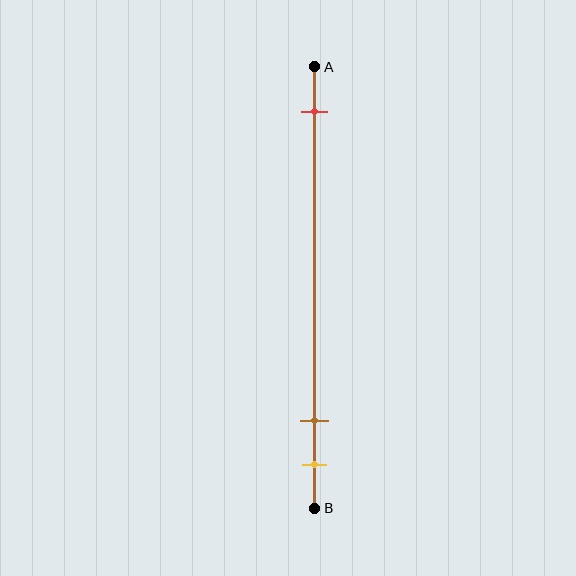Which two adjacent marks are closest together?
The brown and yellow marks are the closest adjacent pair.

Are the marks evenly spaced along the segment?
No, the marks are not evenly spaced.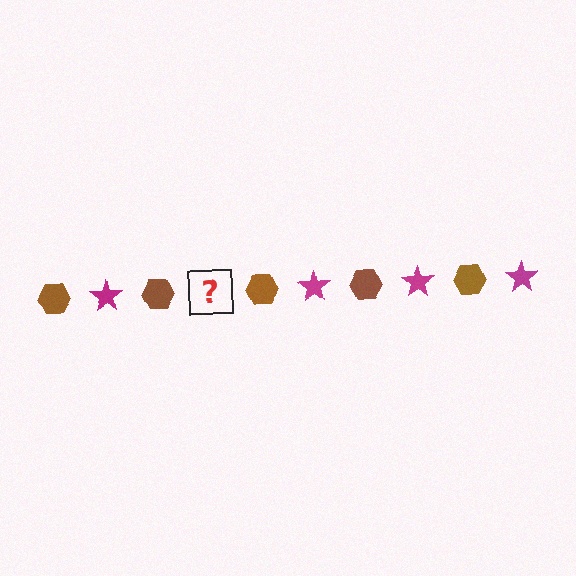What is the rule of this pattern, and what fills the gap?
The rule is that the pattern alternates between brown hexagon and magenta star. The gap should be filled with a magenta star.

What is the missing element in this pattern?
The missing element is a magenta star.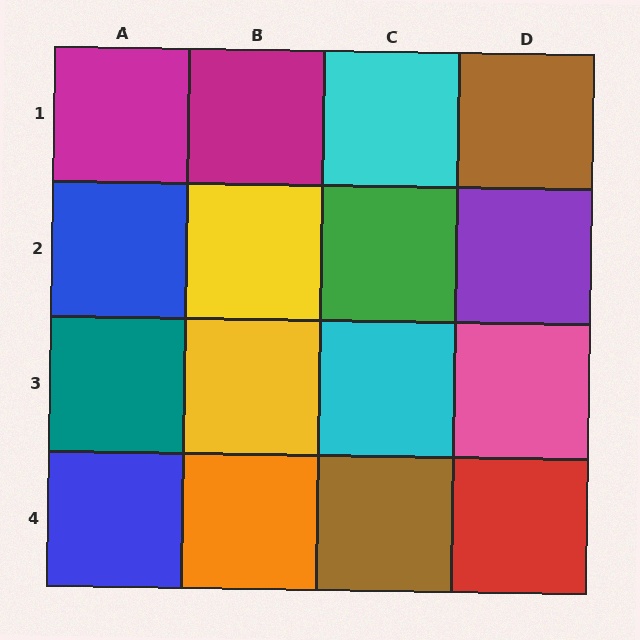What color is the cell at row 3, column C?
Cyan.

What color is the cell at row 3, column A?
Teal.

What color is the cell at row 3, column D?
Pink.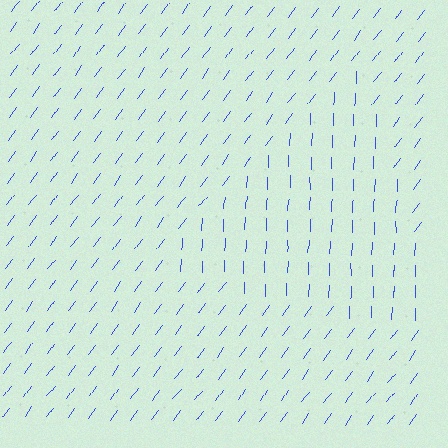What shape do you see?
I see a triangle.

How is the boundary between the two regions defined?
The boundary is defined purely by a change in line orientation (approximately 34 degrees difference). All lines are the same color and thickness.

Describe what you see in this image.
The image is filled with small blue line segments. A triangle region in the image has lines oriented differently from the surrounding lines, creating a visible texture boundary.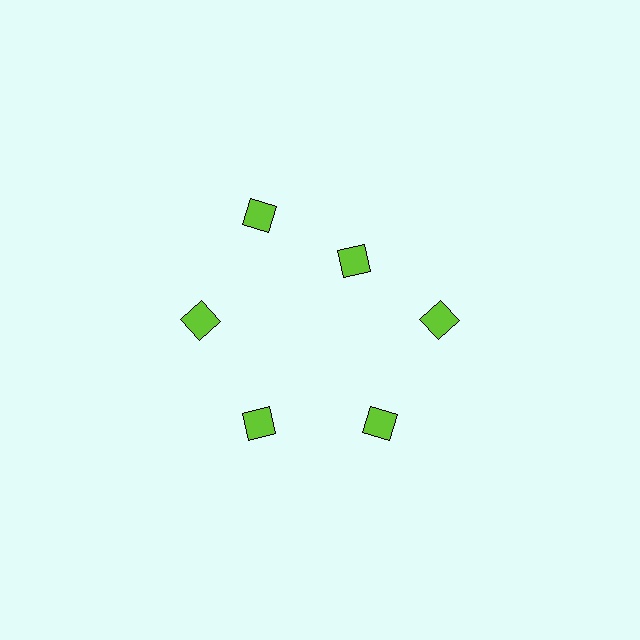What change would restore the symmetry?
The symmetry would be restored by moving it outward, back onto the ring so that all 6 diamonds sit at equal angles and equal distance from the center.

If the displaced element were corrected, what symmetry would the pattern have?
It would have 6-fold rotational symmetry — the pattern would map onto itself every 60 degrees.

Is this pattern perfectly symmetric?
No. The 6 lime diamonds are arranged in a ring, but one element near the 1 o'clock position is pulled inward toward the center, breaking the 6-fold rotational symmetry.